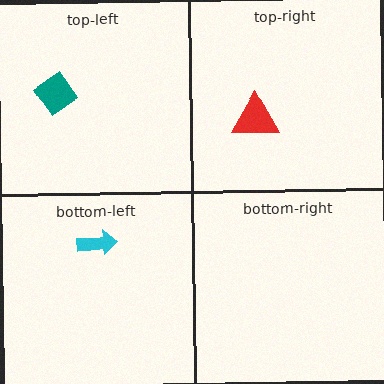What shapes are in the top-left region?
The teal diamond.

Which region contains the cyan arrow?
The bottom-left region.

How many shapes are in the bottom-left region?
1.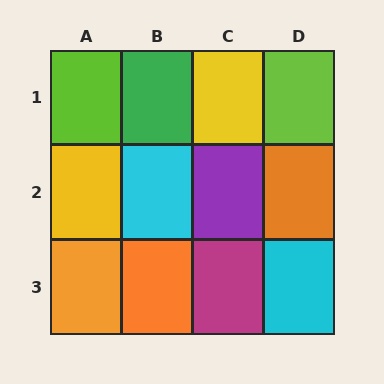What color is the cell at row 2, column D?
Orange.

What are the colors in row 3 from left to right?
Orange, orange, magenta, cyan.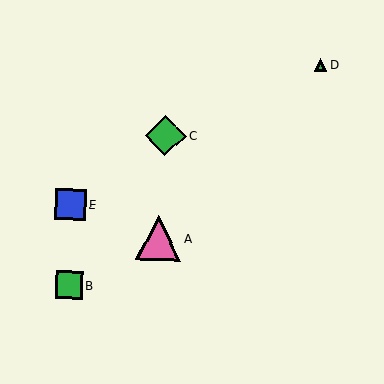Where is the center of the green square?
The center of the green square is at (69, 285).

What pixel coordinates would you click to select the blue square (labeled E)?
Click at (70, 205) to select the blue square E.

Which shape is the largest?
The pink triangle (labeled A) is the largest.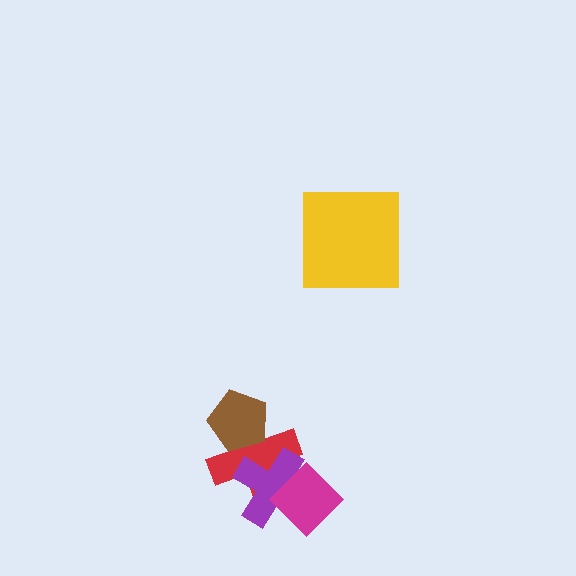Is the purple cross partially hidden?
Yes, it is partially covered by another shape.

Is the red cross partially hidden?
Yes, it is partially covered by another shape.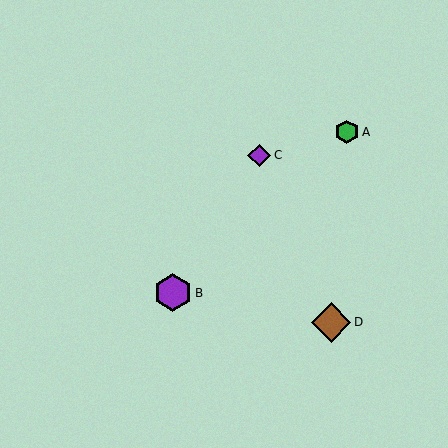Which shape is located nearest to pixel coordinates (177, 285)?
The purple hexagon (labeled B) at (173, 293) is nearest to that location.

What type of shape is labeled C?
Shape C is a purple diamond.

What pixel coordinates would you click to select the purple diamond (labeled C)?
Click at (259, 155) to select the purple diamond C.